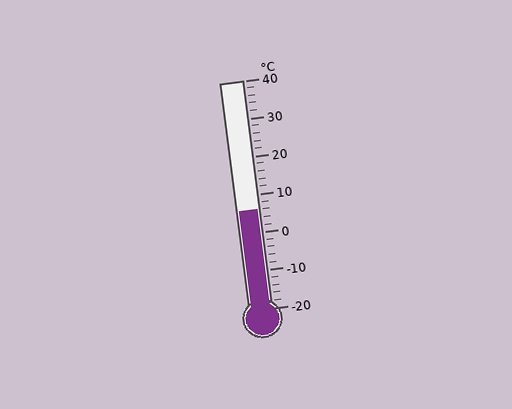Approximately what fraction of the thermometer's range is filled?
The thermometer is filled to approximately 45% of its range.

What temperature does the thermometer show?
The thermometer shows approximately 6°C.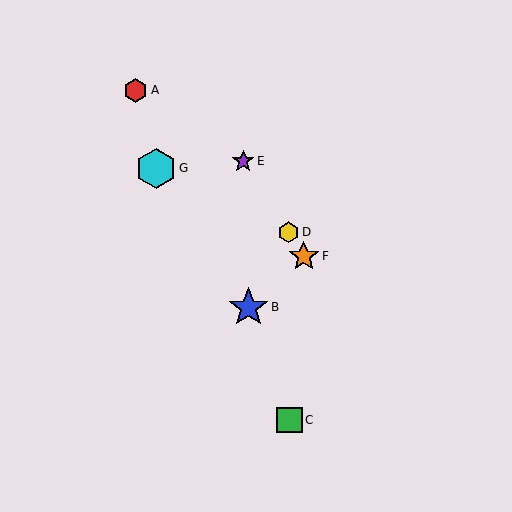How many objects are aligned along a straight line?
3 objects (D, E, F) are aligned along a straight line.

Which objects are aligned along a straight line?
Objects D, E, F are aligned along a straight line.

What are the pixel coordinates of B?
Object B is at (249, 307).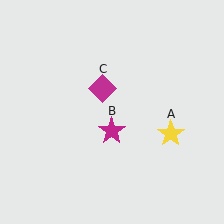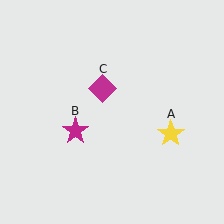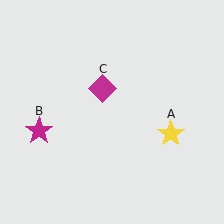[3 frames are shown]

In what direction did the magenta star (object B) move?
The magenta star (object B) moved left.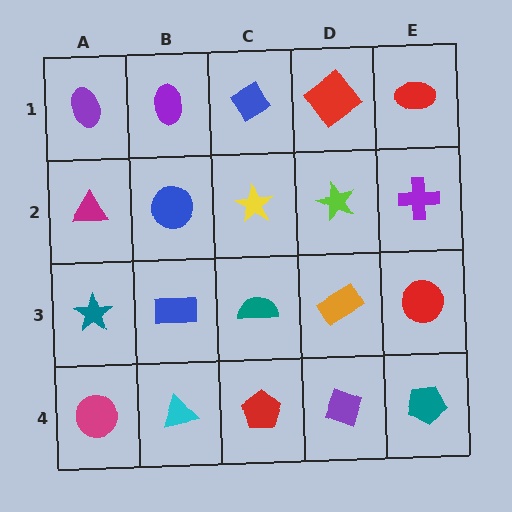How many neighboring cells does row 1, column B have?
3.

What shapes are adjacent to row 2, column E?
A red ellipse (row 1, column E), a red circle (row 3, column E), a lime star (row 2, column D).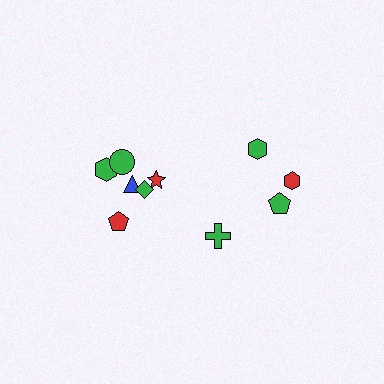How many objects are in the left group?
There are 6 objects.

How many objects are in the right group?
There are 4 objects.